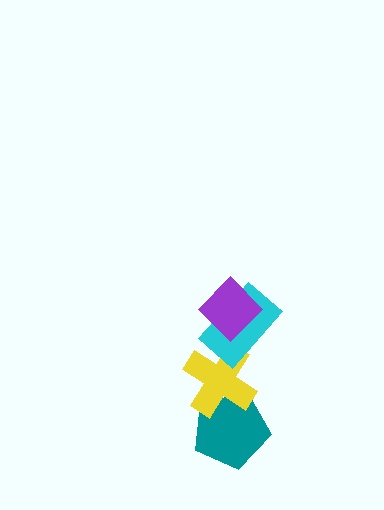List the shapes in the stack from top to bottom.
From top to bottom: the purple diamond, the cyan rectangle, the yellow cross, the teal pentagon.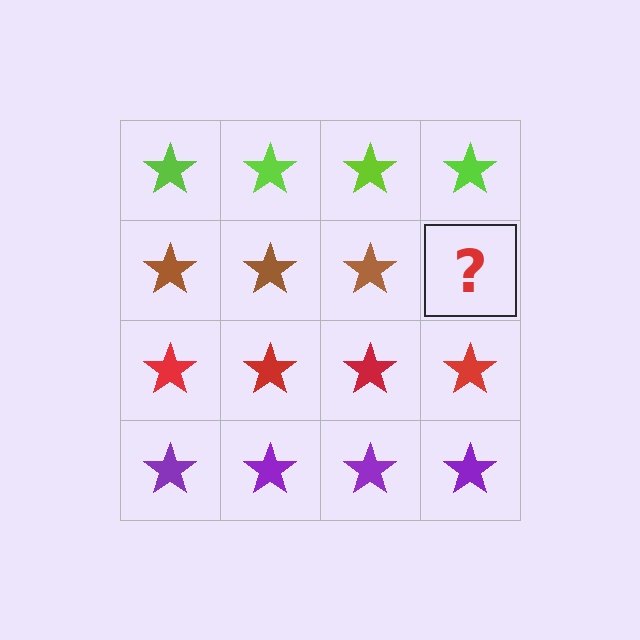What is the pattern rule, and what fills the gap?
The rule is that each row has a consistent color. The gap should be filled with a brown star.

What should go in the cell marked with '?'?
The missing cell should contain a brown star.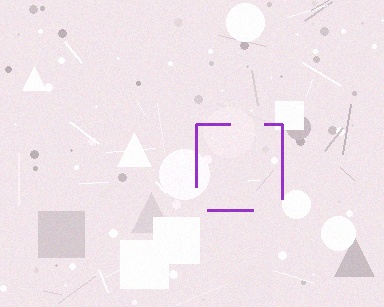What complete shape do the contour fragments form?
The contour fragments form a square.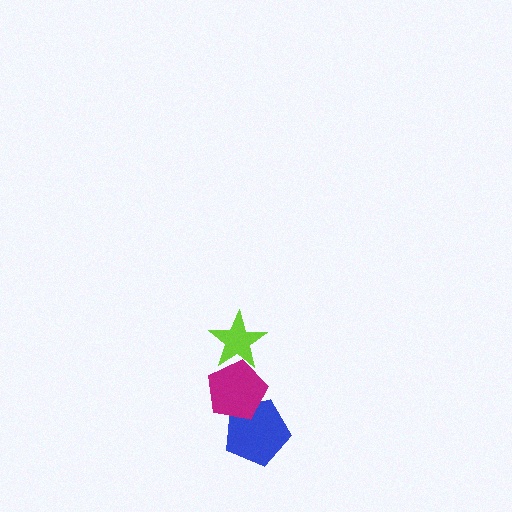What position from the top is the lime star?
The lime star is 1st from the top.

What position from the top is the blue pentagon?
The blue pentagon is 3rd from the top.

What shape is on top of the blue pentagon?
The magenta pentagon is on top of the blue pentagon.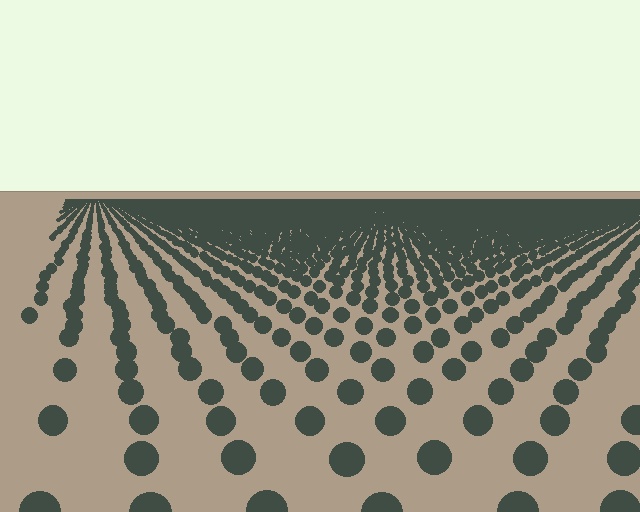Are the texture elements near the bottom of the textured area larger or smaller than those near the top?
Larger. Near the bottom, elements are closer to the viewer and appear at a bigger on-screen size.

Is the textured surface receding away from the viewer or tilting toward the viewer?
The surface is receding away from the viewer. Texture elements get smaller and denser toward the top.